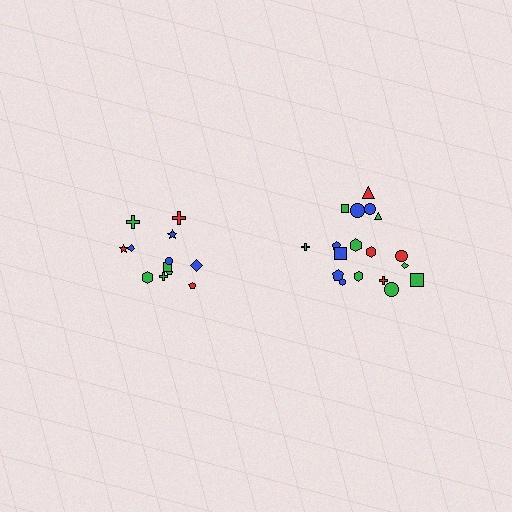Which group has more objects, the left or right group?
The right group.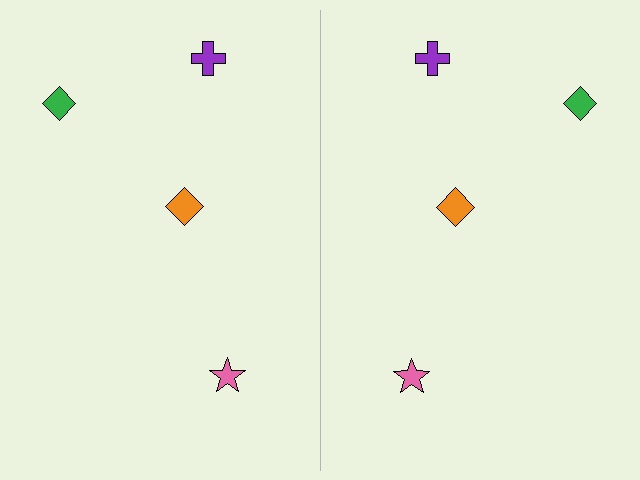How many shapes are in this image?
There are 8 shapes in this image.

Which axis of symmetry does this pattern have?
The pattern has a vertical axis of symmetry running through the center of the image.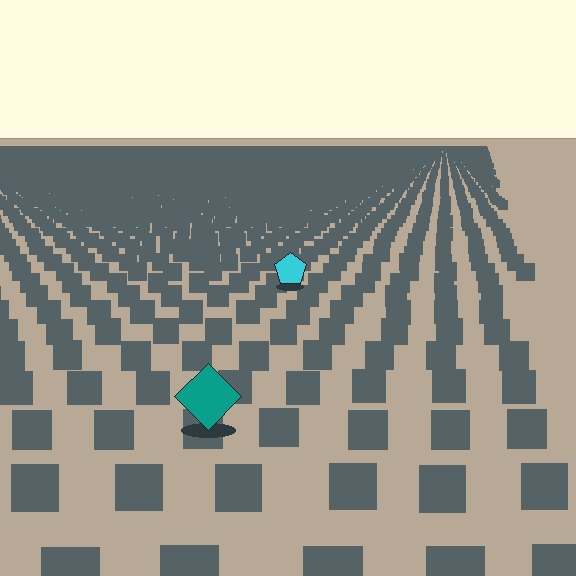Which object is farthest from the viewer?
The cyan pentagon is farthest from the viewer. It appears smaller and the ground texture around it is denser.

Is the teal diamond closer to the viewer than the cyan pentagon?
Yes. The teal diamond is closer — you can tell from the texture gradient: the ground texture is coarser near it.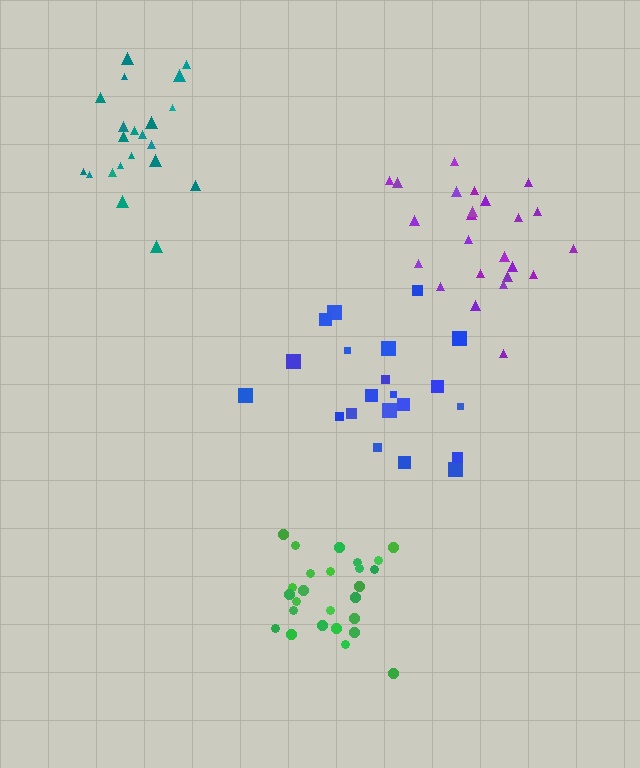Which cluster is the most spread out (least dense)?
Purple.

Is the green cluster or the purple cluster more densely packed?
Green.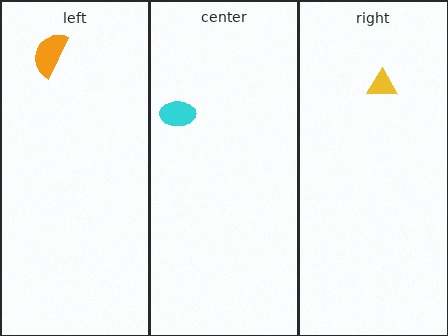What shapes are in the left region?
The orange semicircle.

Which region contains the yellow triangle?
The right region.